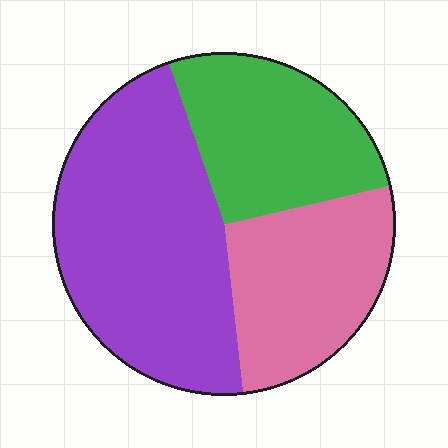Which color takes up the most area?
Purple, at roughly 45%.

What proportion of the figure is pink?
Pink takes up about one quarter (1/4) of the figure.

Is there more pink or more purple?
Purple.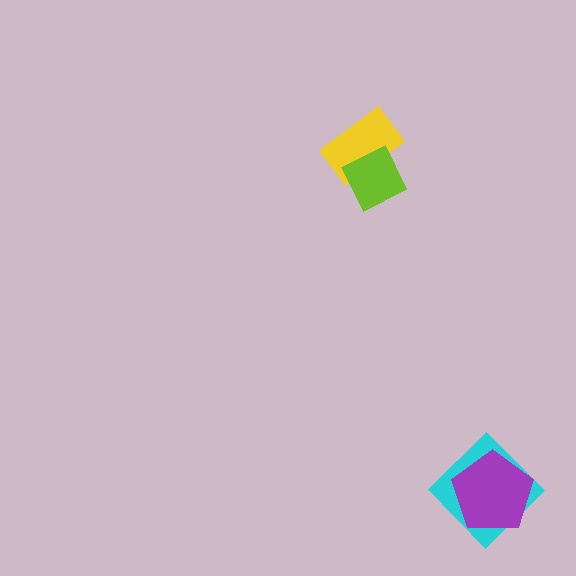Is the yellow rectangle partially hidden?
Yes, it is partially covered by another shape.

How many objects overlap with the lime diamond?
1 object overlaps with the lime diamond.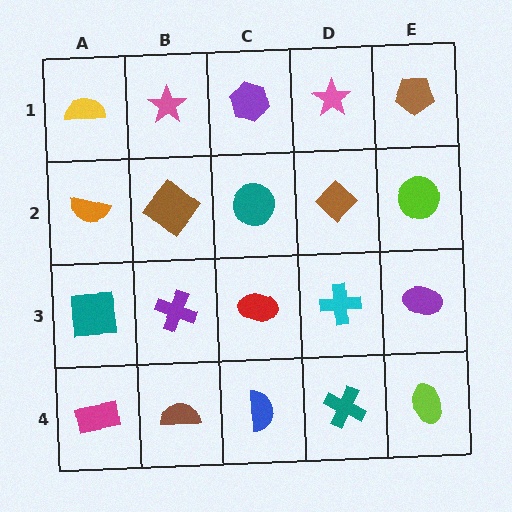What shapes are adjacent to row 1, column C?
A teal circle (row 2, column C), a pink star (row 1, column B), a pink star (row 1, column D).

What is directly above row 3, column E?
A lime circle.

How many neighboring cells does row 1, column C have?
3.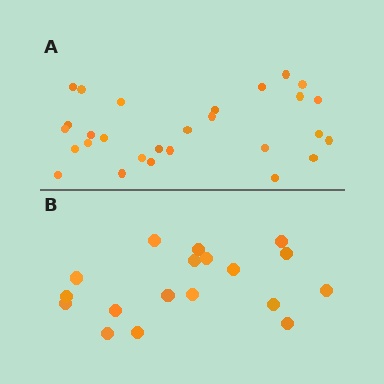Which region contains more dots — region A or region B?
Region A (the top region) has more dots.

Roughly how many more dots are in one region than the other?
Region A has roughly 10 or so more dots than region B.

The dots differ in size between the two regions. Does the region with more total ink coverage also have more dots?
No. Region B has more total ink coverage because its dots are larger, but region A actually contains more individual dots. Total area can be misleading — the number of items is what matters here.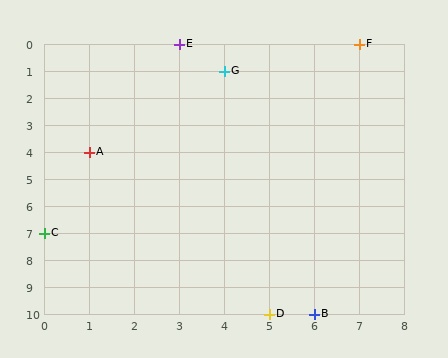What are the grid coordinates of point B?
Point B is at grid coordinates (6, 10).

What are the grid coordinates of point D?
Point D is at grid coordinates (5, 10).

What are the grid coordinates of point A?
Point A is at grid coordinates (1, 4).